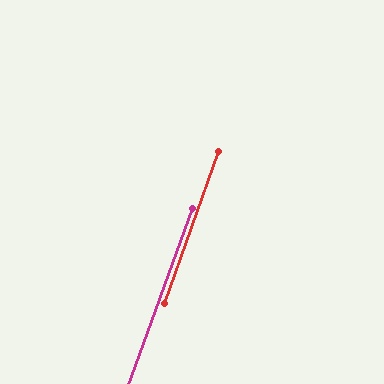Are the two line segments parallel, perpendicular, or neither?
Parallel — their directions differ by only 0.3°.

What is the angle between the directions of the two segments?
Approximately 0 degrees.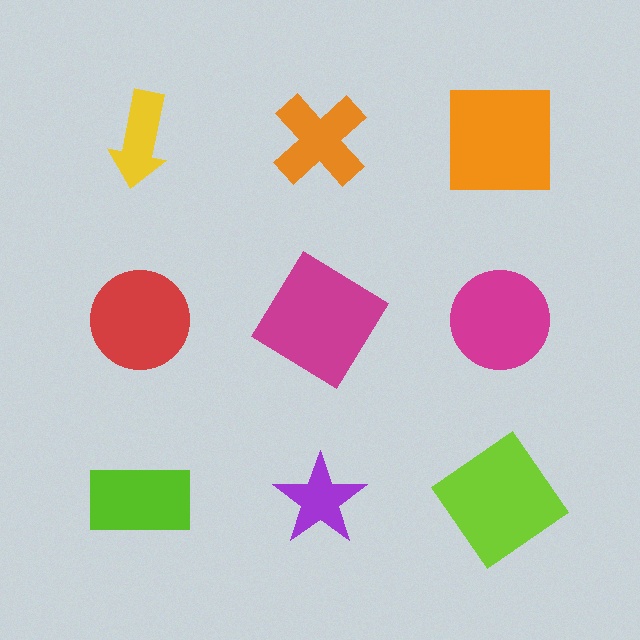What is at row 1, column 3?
An orange square.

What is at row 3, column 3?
A lime diamond.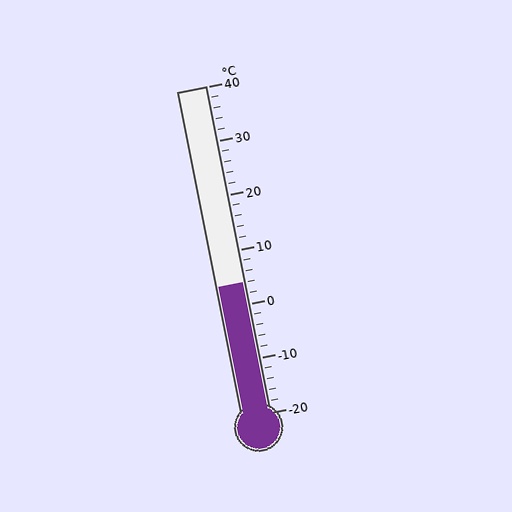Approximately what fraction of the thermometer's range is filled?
The thermometer is filled to approximately 40% of its range.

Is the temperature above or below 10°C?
The temperature is below 10°C.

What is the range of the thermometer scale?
The thermometer scale ranges from -20°C to 40°C.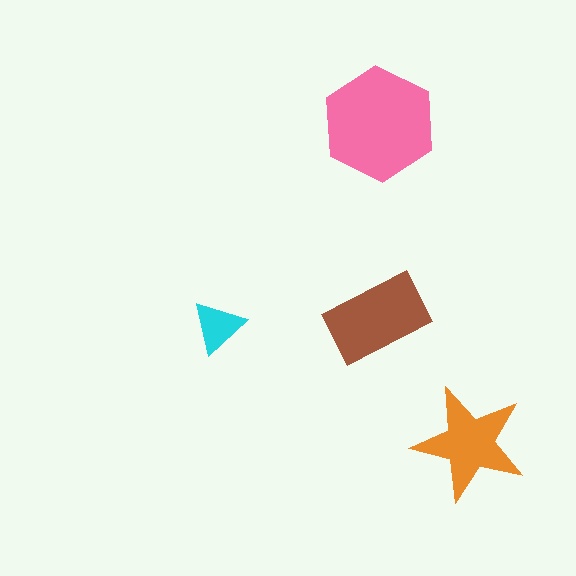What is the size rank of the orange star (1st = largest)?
3rd.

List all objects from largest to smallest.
The pink hexagon, the brown rectangle, the orange star, the cyan triangle.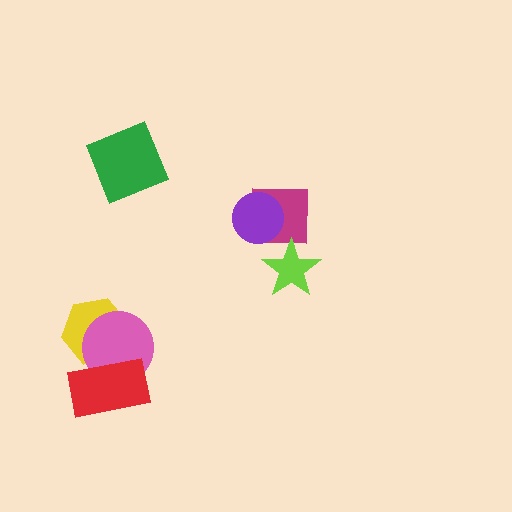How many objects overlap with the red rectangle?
2 objects overlap with the red rectangle.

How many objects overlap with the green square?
0 objects overlap with the green square.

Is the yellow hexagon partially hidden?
Yes, it is partially covered by another shape.